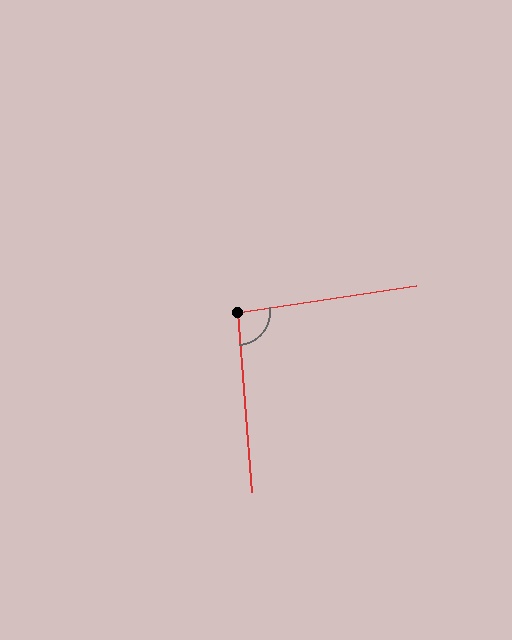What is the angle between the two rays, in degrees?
Approximately 94 degrees.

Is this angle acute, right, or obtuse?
It is approximately a right angle.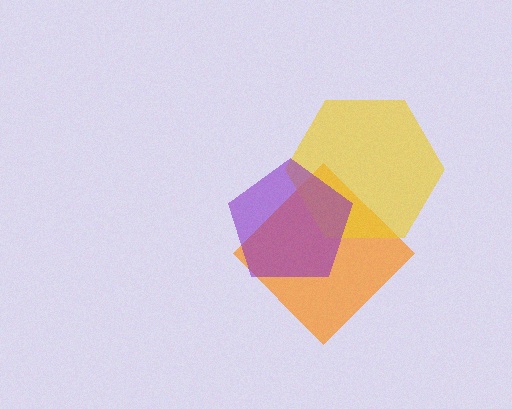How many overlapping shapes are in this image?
There are 3 overlapping shapes in the image.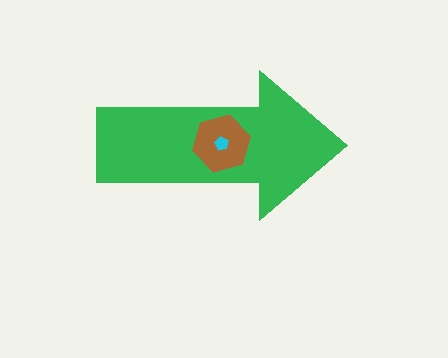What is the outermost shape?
The green arrow.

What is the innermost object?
The cyan pentagon.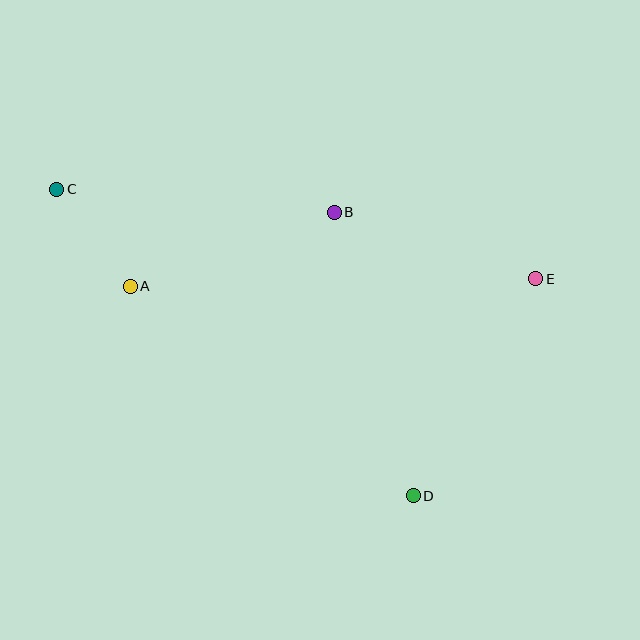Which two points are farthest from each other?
Points C and E are farthest from each other.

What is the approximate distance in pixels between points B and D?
The distance between B and D is approximately 294 pixels.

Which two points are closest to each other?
Points A and C are closest to each other.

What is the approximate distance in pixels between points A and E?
The distance between A and E is approximately 406 pixels.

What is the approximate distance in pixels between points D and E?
The distance between D and E is approximately 249 pixels.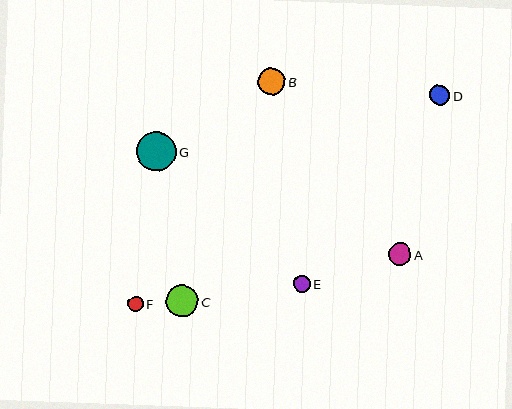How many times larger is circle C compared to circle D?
Circle C is approximately 1.6 times the size of circle D.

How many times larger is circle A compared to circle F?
Circle A is approximately 1.5 times the size of circle F.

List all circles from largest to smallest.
From largest to smallest: G, C, B, A, D, E, F.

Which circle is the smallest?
Circle F is the smallest with a size of approximately 16 pixels.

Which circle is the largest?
Circle G is the largest with a size of approximately 40 pixels.